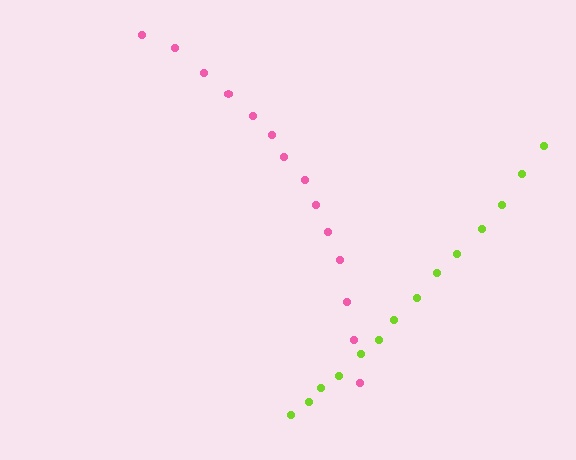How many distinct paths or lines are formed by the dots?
There are 2 distinct paths.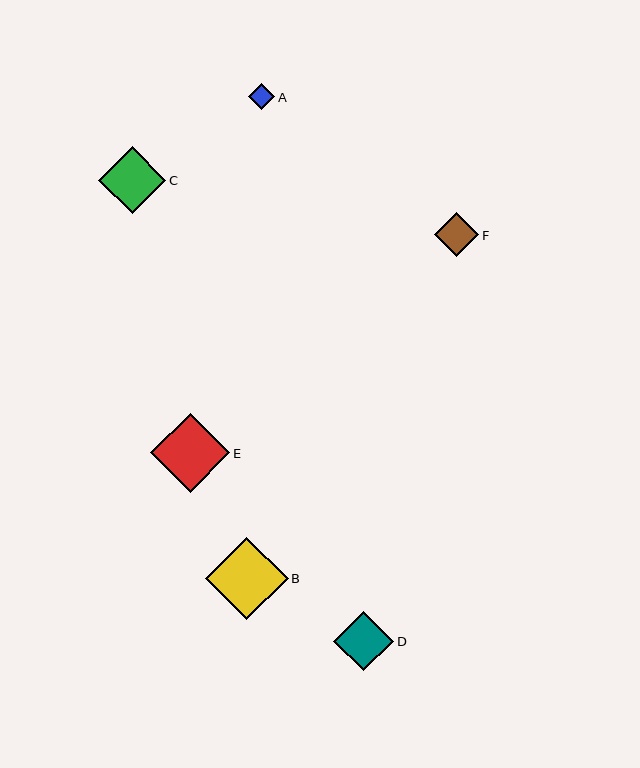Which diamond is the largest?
Diamond B is the largest with a size of approximately 83 pixels.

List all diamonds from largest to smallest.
From largest to smallest: B, E, C, D, F, A.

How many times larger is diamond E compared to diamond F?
Diamond E is approximately 1.8 times the size of diamond F.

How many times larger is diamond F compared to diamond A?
Diamond F is approximately 1.7 times the size of diamond A.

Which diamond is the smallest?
Diamond A is the smallest with a size of approximately 26 pixels.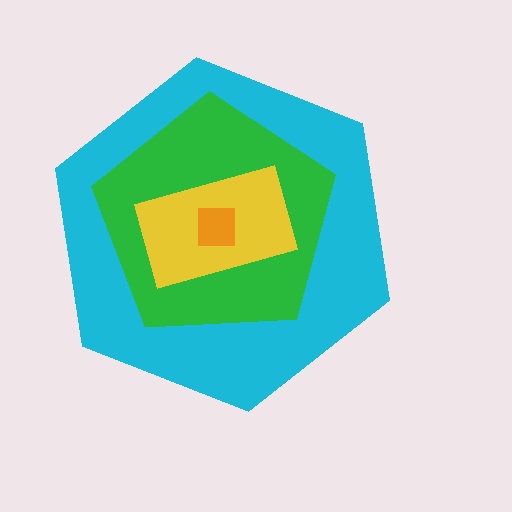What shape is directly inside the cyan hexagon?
The green pentagon.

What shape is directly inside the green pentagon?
The yellow rectangle.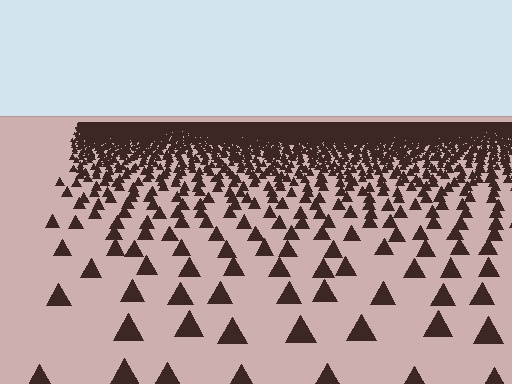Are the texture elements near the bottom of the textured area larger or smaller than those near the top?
Larger. Near the bottom, elements are closer to the viewer and appear at a bigger on-screen size.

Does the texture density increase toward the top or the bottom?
Density increases toward the top.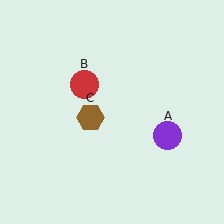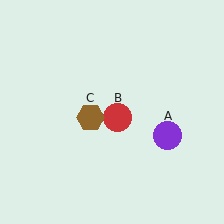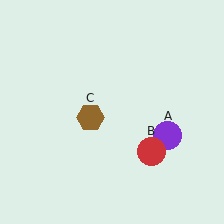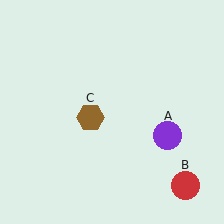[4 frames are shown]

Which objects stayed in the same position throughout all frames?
Purple circle (object A) and brown hexagon (object C) remained stationary.